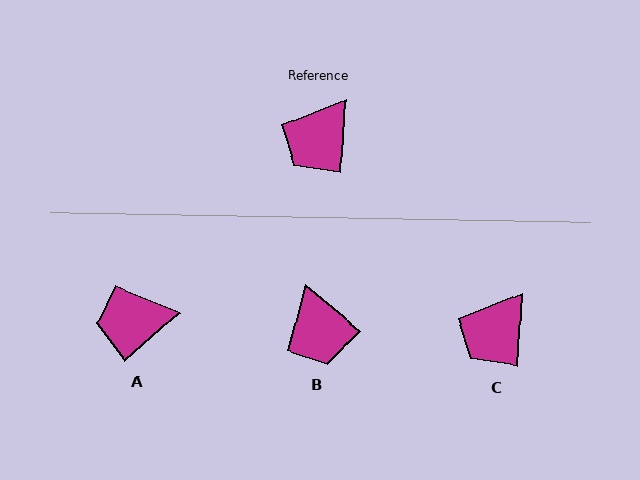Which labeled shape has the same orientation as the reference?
C.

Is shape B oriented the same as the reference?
No, it is off by about 54 degrees.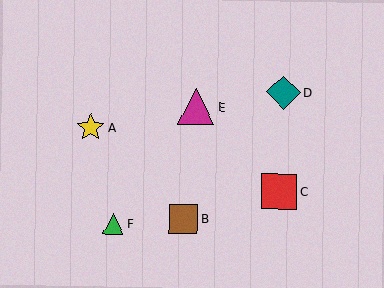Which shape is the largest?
The magenta triangle (labeled E) is the largest.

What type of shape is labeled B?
Shape B is a brown square.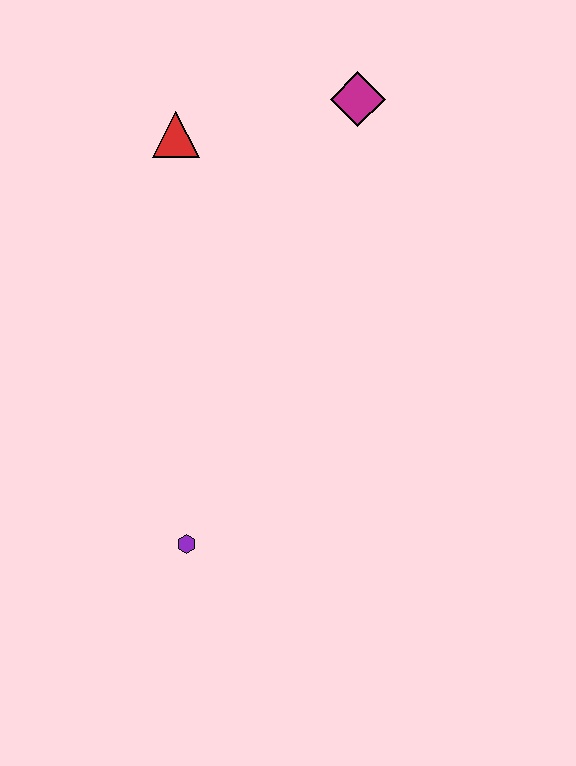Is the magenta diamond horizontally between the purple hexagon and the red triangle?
No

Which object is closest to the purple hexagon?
The red triangle is closest to the purple hexagon.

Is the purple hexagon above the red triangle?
No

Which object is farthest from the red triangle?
The purple hexagon is farthest from the red triangle.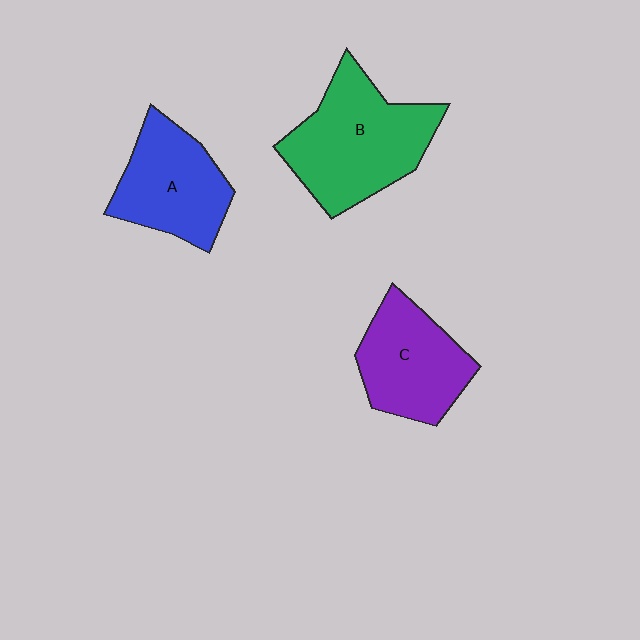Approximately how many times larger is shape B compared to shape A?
Approximately 1.3 times.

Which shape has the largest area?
Shape B (green).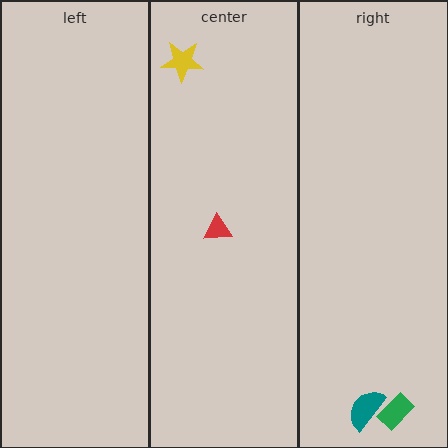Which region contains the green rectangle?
The right region.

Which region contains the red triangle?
The center region.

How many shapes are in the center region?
2.